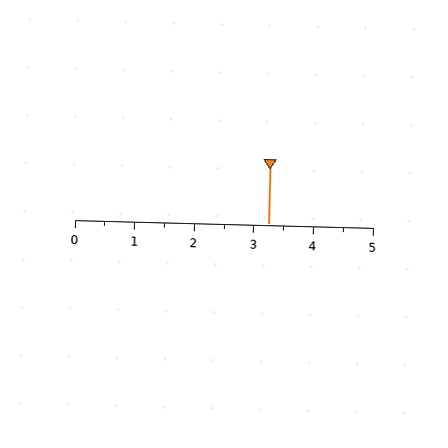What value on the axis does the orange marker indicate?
The marker indicates approximately 3.2.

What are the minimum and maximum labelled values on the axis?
The axis runs from 0 to 5.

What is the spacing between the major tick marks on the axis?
The major ticks are spaced 1 apart.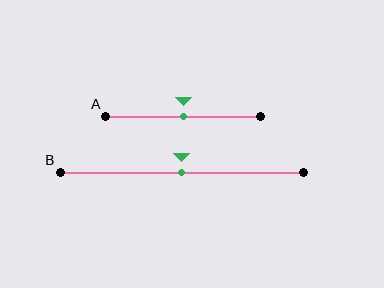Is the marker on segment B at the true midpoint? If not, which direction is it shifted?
Yes, the marker on segment B is at the true midpoint.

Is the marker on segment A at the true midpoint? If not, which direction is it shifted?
Yes, the marker on segment A is at the true midpoint.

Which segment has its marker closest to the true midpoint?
Segment A has its marker closest to the true midpoint.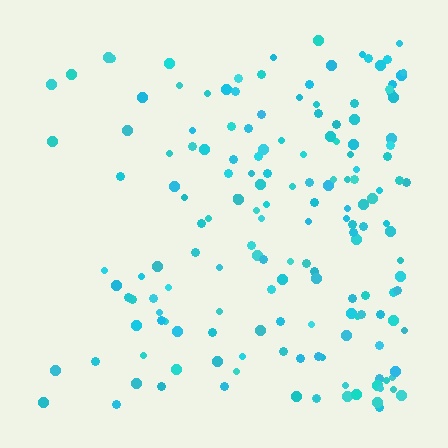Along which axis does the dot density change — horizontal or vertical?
Horizontal.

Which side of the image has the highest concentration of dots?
The right.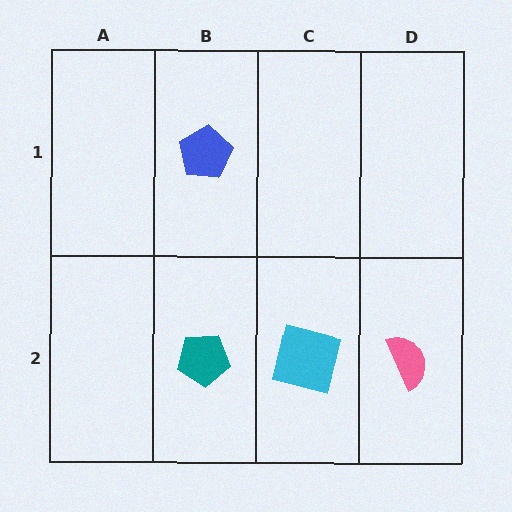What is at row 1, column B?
A blue pentagon.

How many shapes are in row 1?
1 shape.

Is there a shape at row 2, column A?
No, that cell is empty.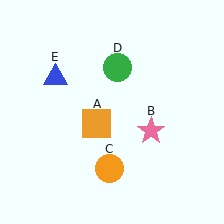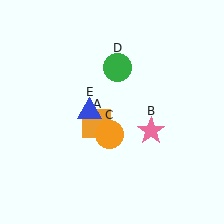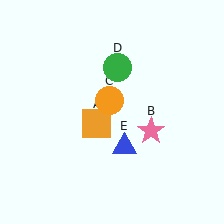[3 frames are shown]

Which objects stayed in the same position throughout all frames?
Orange square (object A) and pink star (object B) and green circle (object D) remained stationary.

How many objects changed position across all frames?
2 objects changed position: orange circle (object C), blue triangle (object E).